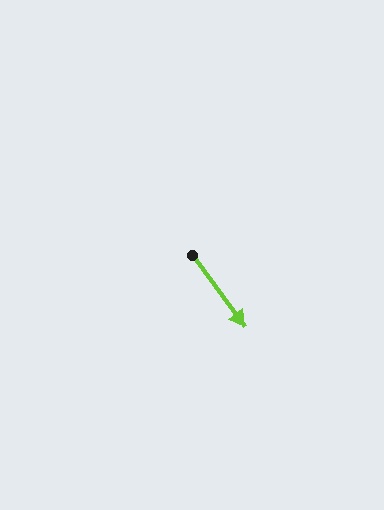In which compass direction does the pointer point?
Southeast.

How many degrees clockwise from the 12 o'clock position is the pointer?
Approximately 144 degrees.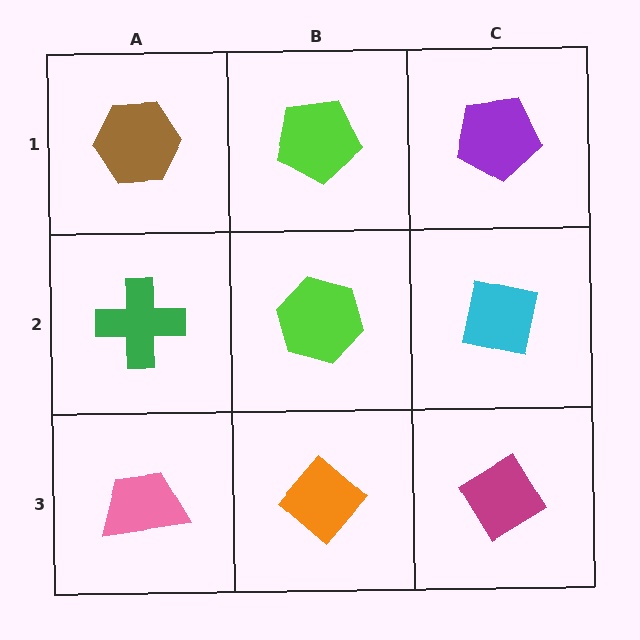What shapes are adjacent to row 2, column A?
A brown hexagon (row 1, column A), a pink trapezoid (row 3, column A), a lime hexagon (row 2, column B).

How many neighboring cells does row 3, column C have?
2.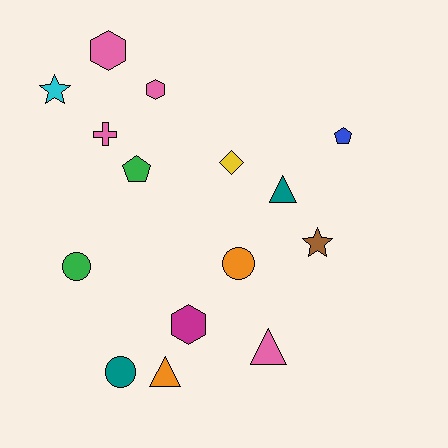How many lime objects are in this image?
There are no lime objects.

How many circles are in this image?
There are 3 circles.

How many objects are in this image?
There are 15 objects.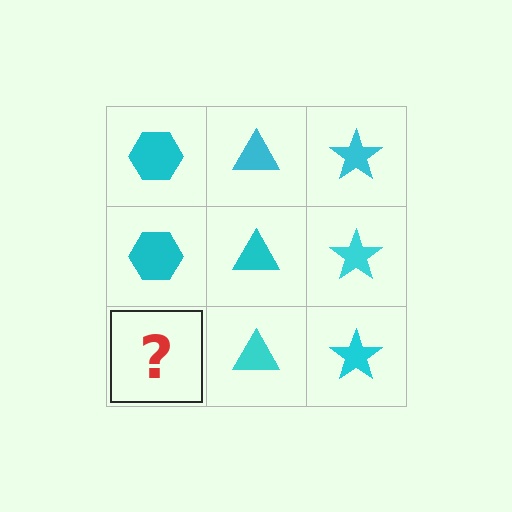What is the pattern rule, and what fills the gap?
The rule is that each column has a consistent shape. The gap should be filled with a cyan hexagon.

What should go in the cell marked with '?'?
The missing cell should contain a cyan hexagon.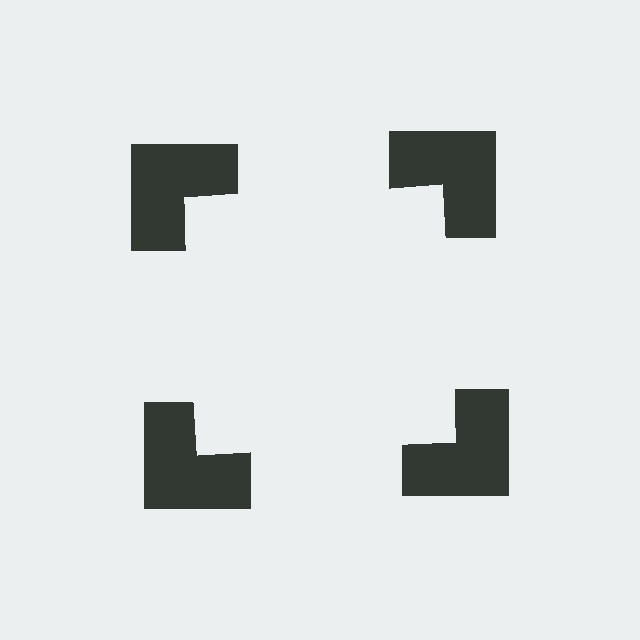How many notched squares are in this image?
There are 4 — one at each vertex of the illusory square.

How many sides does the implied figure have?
4 sides.